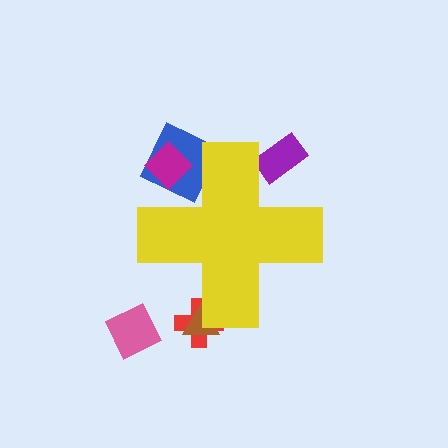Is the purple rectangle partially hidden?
Yes, the purple rectangle is partially hidden behind the yellow cross.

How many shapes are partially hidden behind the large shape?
5 shapes are partially hidden.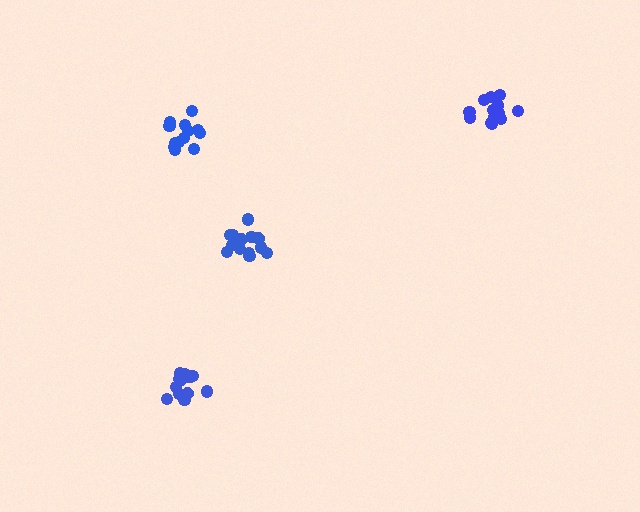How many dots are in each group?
Group 1: 14 dots, Group 2: 13 dots, Group 3: 13 dots, Group 4: 13 dots (53 total).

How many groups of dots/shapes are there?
There are 4 groups.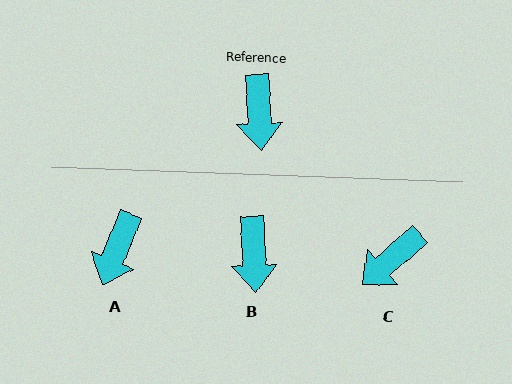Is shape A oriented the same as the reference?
No, it is off by about 25 degrees.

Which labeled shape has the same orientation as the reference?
B.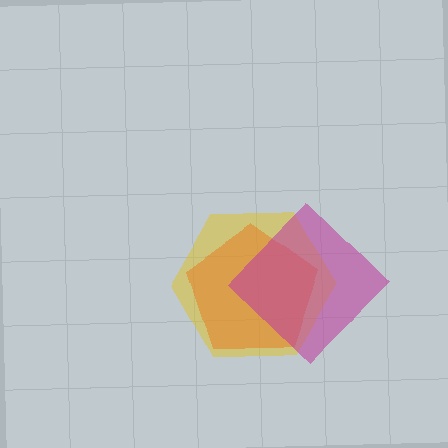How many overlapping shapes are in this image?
There are 3 overlapping shapes in the image.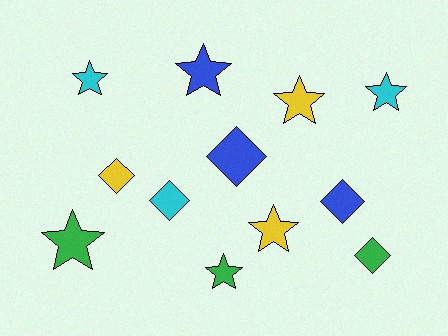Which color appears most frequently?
Cyan, with 3 objects.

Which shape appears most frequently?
Star, with 7 objects.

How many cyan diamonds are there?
There is 1 cyan diamond.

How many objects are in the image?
There are 12 objects.